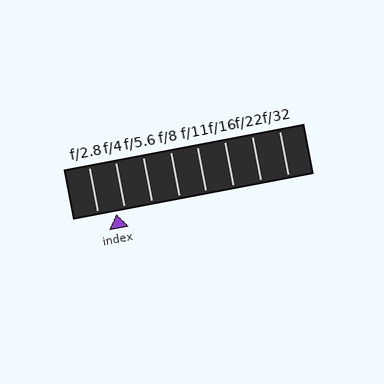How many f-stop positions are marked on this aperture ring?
There are 8 f-stop positions marked.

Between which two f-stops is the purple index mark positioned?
The index mark is between f/2.8 and f/4.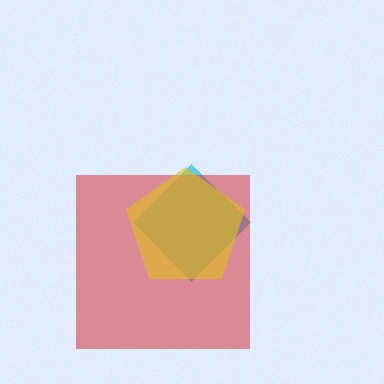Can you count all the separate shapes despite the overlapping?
Yes, there are 3 separate shapes.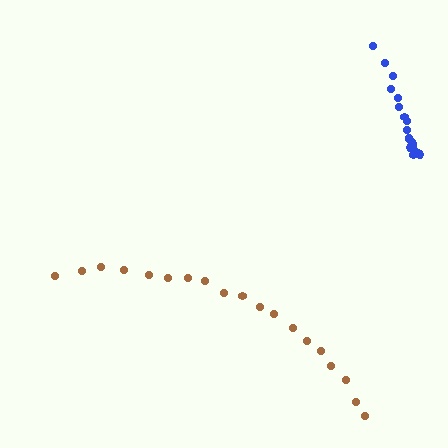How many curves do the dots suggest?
There are 2 distinct paths.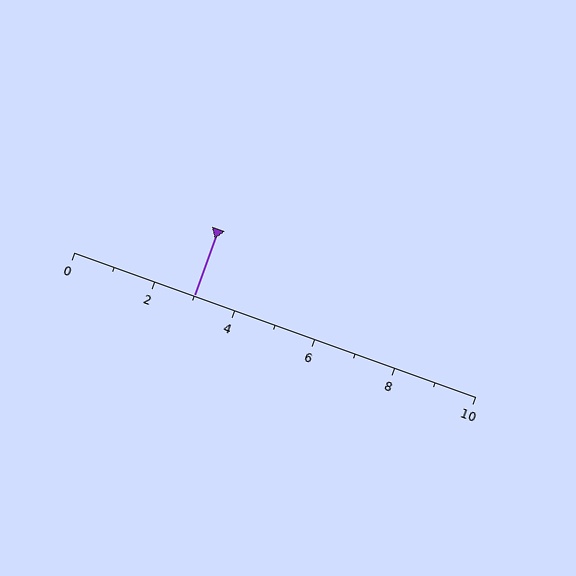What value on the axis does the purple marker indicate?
The marker indicates approximately 3.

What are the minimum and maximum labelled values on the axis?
The axis runs from 0 to 10.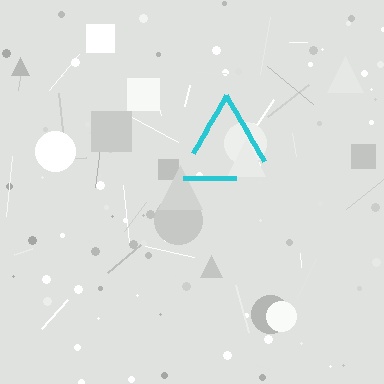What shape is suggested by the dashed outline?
The dashed outline suggests a triangle.